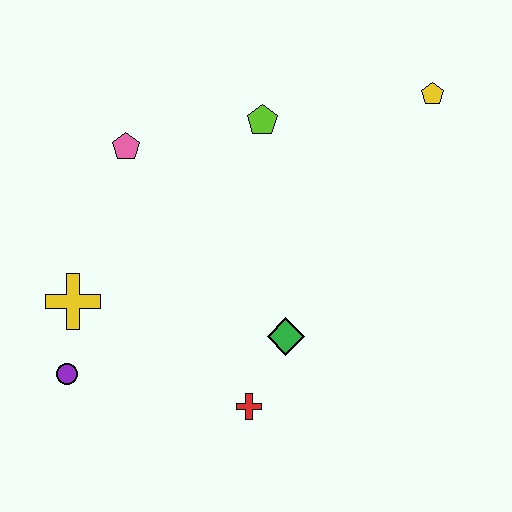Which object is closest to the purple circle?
The yellow cross is closest to the purple circle.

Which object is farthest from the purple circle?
The yellow pentagon is farthest from the purple circle.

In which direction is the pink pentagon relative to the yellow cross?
The pink pentagon is above the yellow cross.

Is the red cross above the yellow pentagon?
No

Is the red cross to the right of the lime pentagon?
No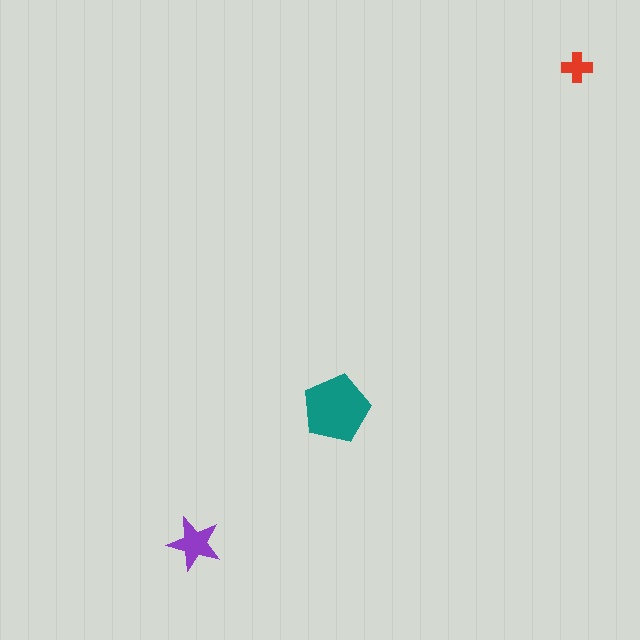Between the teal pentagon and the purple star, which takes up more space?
The teal pentagon.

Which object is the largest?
The teal pentagon.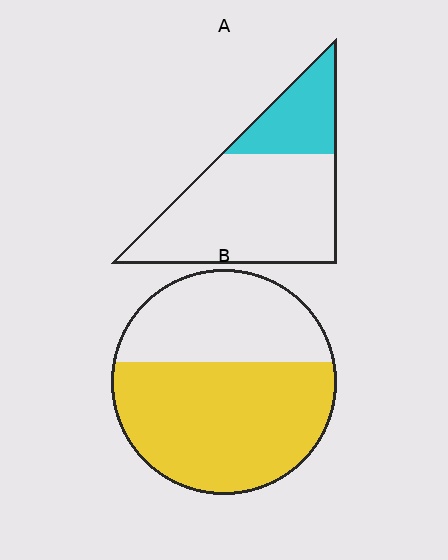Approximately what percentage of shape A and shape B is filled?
A is approximately 25% and B is approximately 60%.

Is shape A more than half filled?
No.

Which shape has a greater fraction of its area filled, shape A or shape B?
Shape B.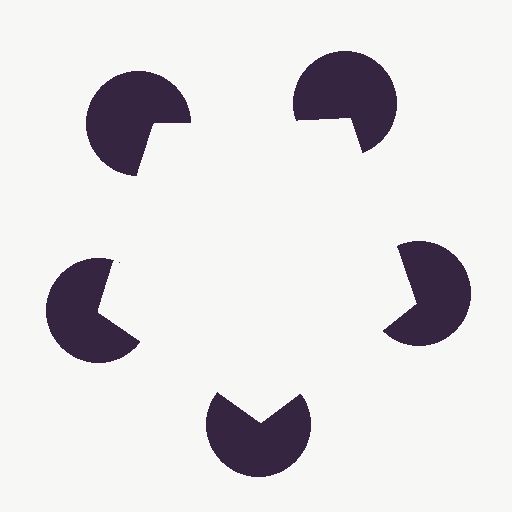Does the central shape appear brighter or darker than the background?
It typically appears slightly brighter than the background, even though no actual brightness change is drawn.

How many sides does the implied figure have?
5 sides.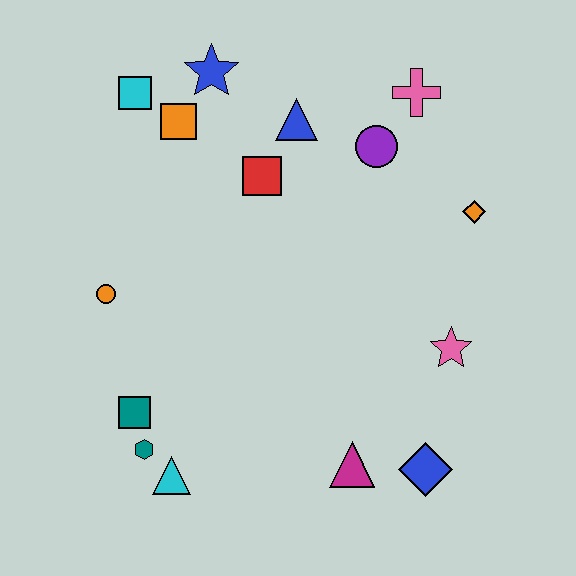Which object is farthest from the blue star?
The blue diamond is farthest from the blue star.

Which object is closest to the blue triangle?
The red square is closest to the blue triangle.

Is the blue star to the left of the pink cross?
Yes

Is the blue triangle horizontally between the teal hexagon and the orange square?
No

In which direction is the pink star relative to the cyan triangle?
The pink star is to the right of the cyan triangle.